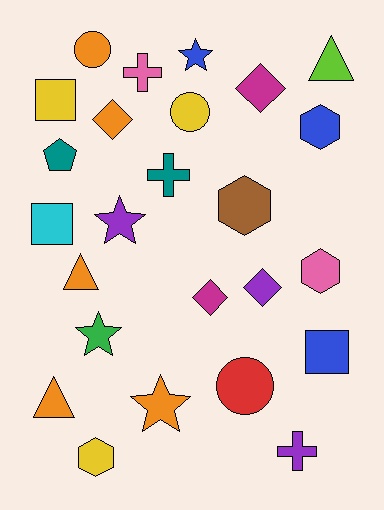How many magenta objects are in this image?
There are 2 magenta objects.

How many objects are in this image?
There are 25 objects.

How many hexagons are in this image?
There are 4 hexagons.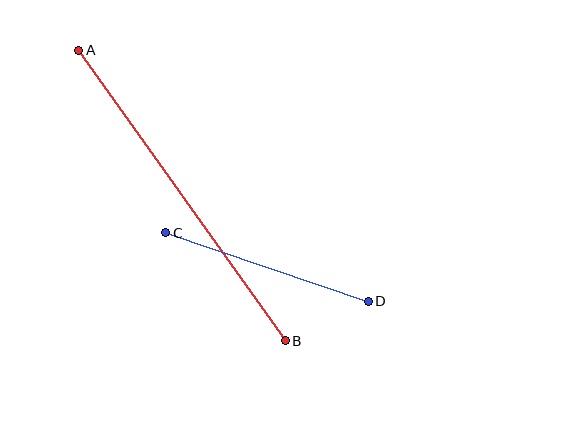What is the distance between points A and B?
The distance is approximately 356 pixels.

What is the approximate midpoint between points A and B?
The midpoint is at approximately (182, 196) pixels.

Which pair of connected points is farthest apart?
Points A and B are farthest apart.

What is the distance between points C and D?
The distance is approximately 214 pixels.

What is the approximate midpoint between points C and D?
The midpoint is at approximately (267, 267) pixels.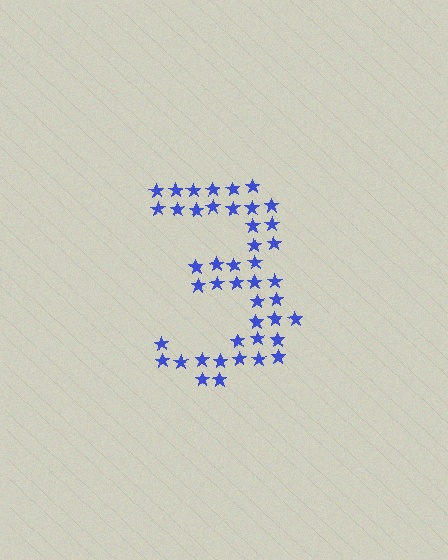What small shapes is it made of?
It is made of small stars.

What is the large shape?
The large shape is the digit 3.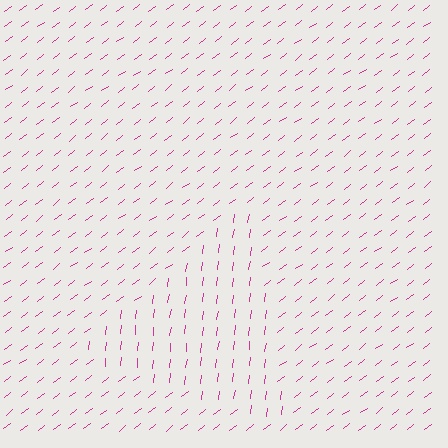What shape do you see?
I see a triangle.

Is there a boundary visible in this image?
Yes, there is a texture boundary formed by a change in line orientation.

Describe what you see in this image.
The image is filled with small magenta line segments. A triangle region in the image has lines oriented differently from the surrounding lines, creating a visible texture boundary.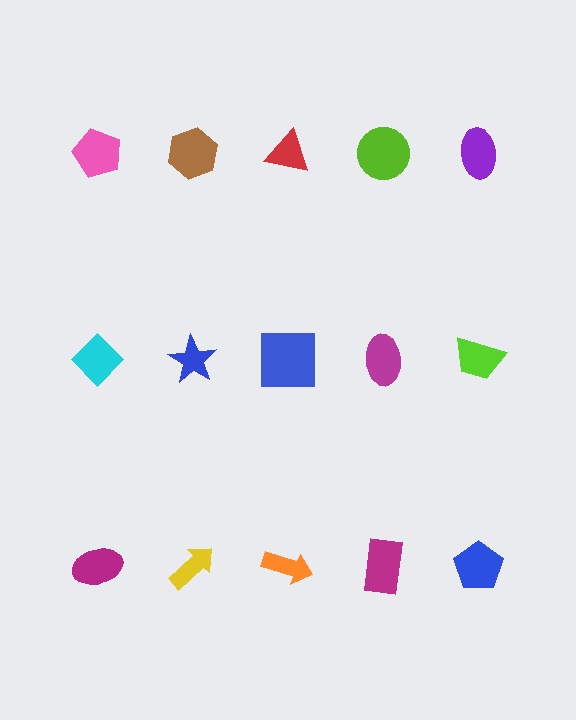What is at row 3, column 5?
A blue pentagon.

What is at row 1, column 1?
A pink pentagon.